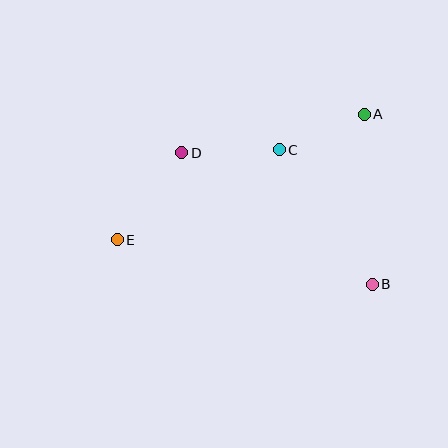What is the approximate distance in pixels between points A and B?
The distance between A and B is approximately 170 pixels.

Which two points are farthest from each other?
Points A and E are farthest from each other.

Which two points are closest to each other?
Points A and C are closest to each other.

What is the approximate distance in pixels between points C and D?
The distance between C and D is approximately 98 pixels.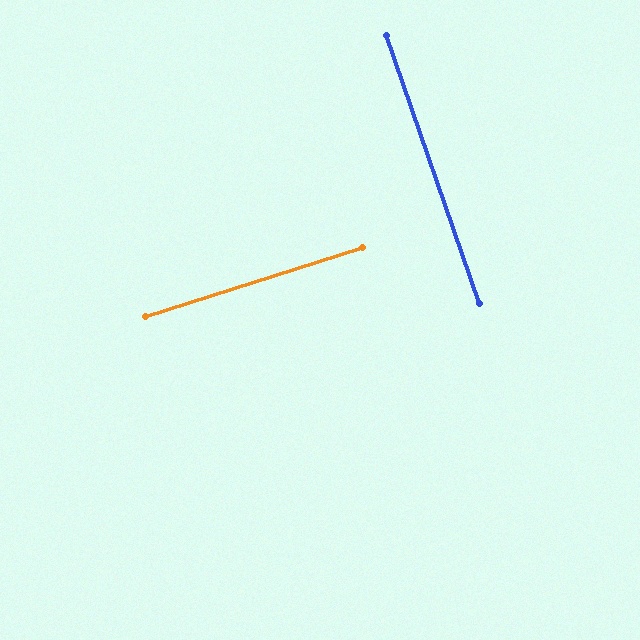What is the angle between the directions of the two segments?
Approximately 88 degrees.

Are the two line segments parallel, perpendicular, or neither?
Perpendicular — they meet at approximately 88°.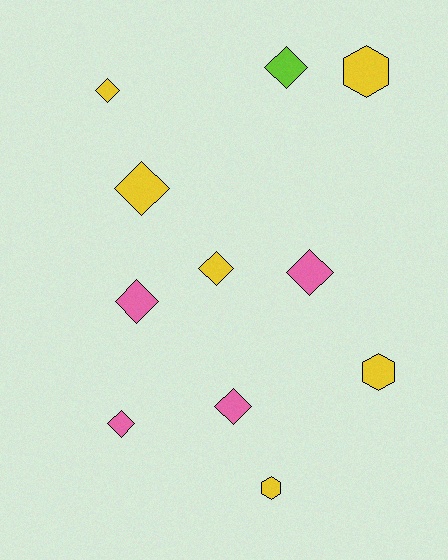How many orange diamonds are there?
There are no orange diamonds.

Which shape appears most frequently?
Diamond, with 8 objects.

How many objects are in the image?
There are 11 objects.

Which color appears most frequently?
Yellow, with 6 objects.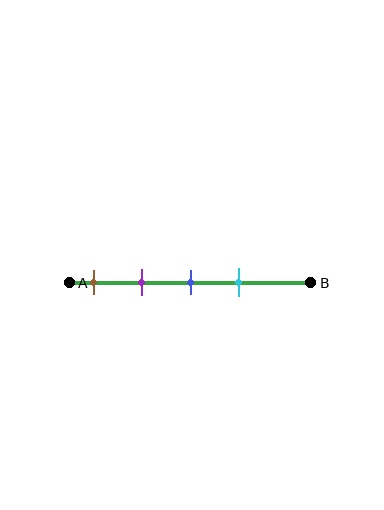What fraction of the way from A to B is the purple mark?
The purple mark is approximately 30% (0.3) of the way from A to B.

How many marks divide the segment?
There are 4 marks dividing the segment.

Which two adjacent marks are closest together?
The blue and cyan marks are the closest adjacent pair.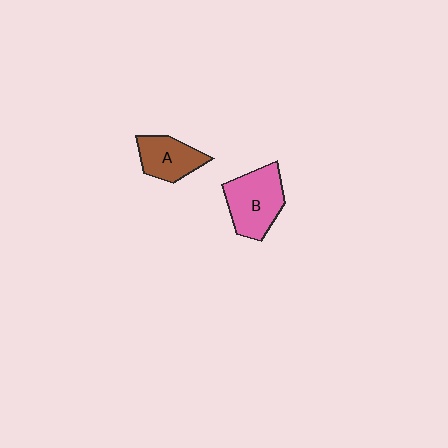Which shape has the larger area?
Shape B (pink).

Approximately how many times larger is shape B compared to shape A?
Approximately 1.4 times.